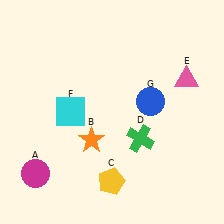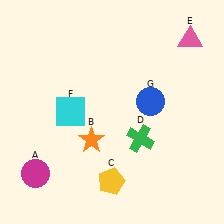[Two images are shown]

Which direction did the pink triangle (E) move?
The pink triangle (E) moved up.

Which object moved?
The pink triangle (E) moved up.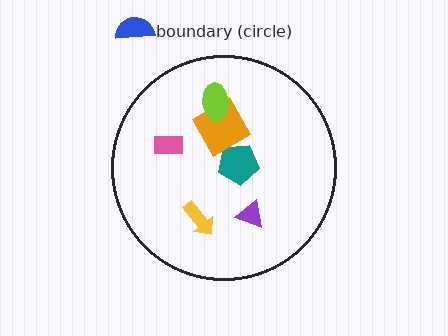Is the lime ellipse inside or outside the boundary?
Inside.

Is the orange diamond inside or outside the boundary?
Inside.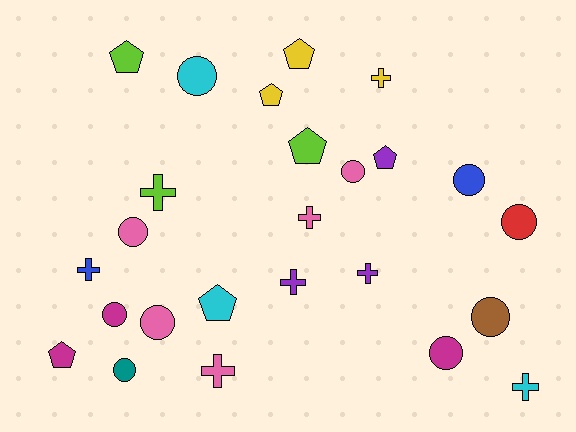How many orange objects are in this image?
There are no orange objects.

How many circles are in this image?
There are 10 circles.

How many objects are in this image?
There are 25 objects.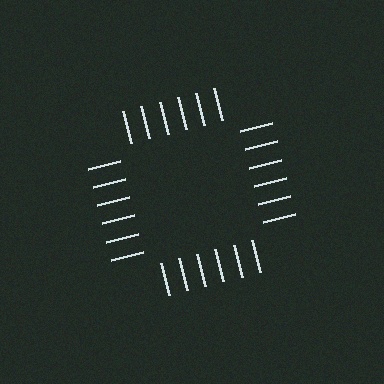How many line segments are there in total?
24 — 6 along each of the 4 edges.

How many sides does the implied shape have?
4 sides — the line-ends trace a square.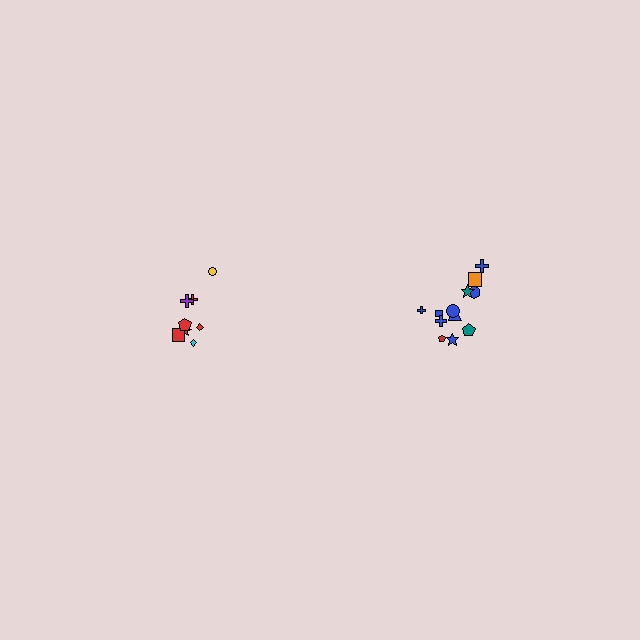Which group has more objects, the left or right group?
The right group.